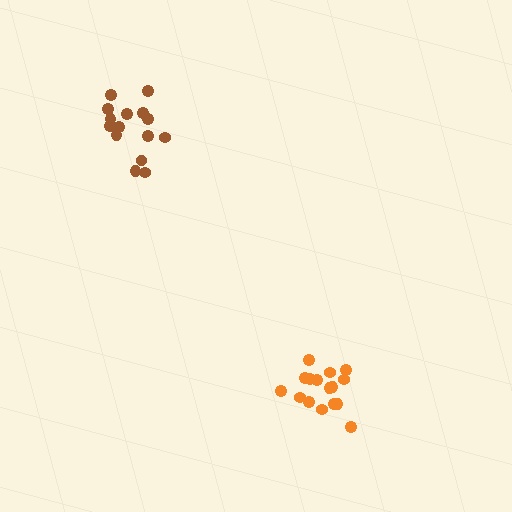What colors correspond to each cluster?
The clusters are colored: orange, brown.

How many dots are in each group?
Group 1: 16 dots, Group 2: 15 dots (31 total).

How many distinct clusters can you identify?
There are 2 distinct clusters.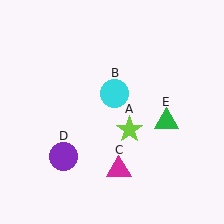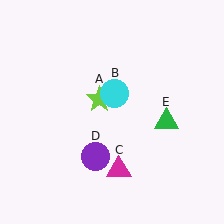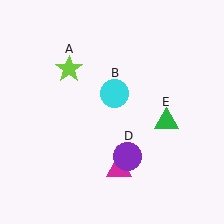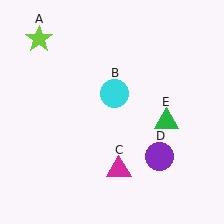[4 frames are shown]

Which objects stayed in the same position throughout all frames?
Cyan circle (object B) and magenta triangle (object C) and green triangle (object E) remained stationary.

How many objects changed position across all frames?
2 objects changed position: lime star (object A), purple circle (object D).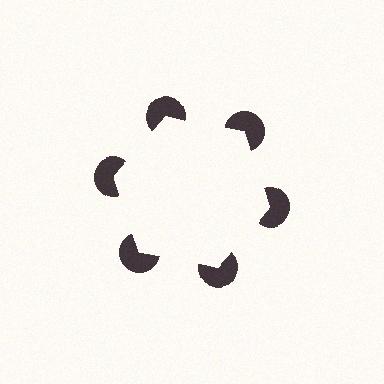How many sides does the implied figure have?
6 sides.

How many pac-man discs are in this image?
There are 6 — one at each vertex of the illusory hexagon.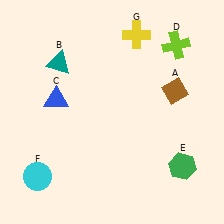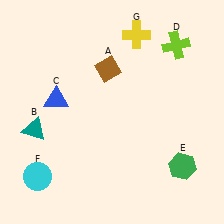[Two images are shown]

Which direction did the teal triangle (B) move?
The teal triangle (B) moved down.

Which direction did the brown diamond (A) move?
The brown diamond (A) moved left.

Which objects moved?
The objects that moved are: the brown diamond (A), the teal triangle (B).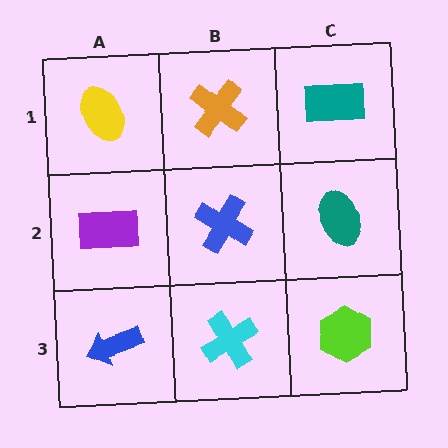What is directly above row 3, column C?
A teal ellipse.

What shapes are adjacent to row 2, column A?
A yellow ellipse (row 1, column A), a blue arrow (row 3, column A), a blue cross (row 2, column B).